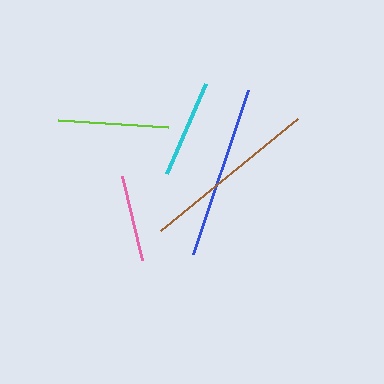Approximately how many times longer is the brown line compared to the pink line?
The brown line is approximately 2.0 times the length of the pink line.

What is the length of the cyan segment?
The cyan segment is approximately 98 pixels long.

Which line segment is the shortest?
The pink line is the shortest at approximately 87 pixels.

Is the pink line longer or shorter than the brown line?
The brown line is longer than the pink line.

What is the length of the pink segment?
The pink segment is approximately 87 pixels long.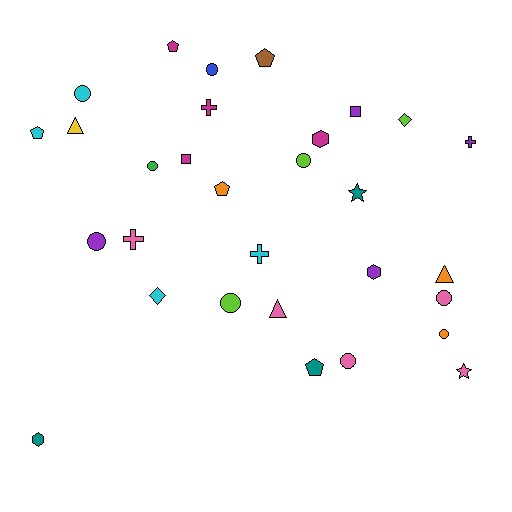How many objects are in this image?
There are 30 objects.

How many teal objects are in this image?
There are 3 teal objects.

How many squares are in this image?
There are 2 squares.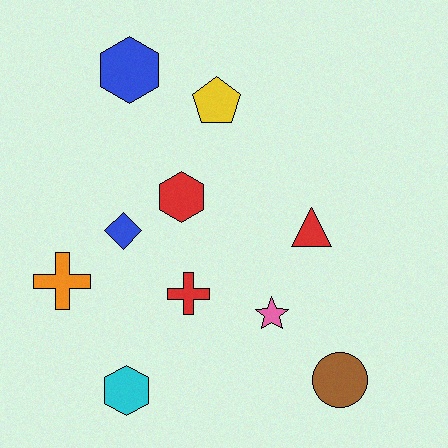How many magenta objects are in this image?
There are no magenta objects.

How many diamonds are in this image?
There is 1 diamond.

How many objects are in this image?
There are 10 objects.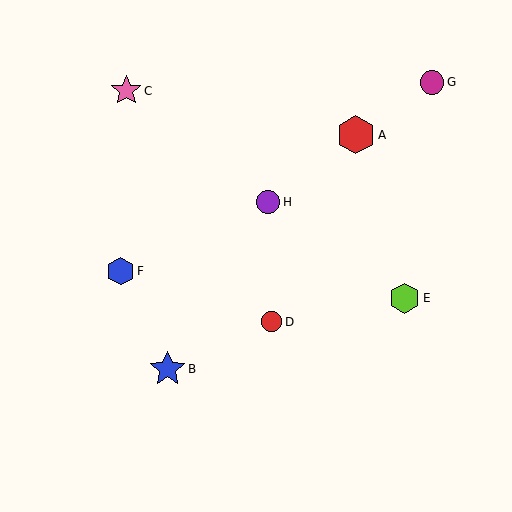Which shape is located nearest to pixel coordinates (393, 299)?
The lime hexagon (labeled E) at (405, 298) is nearest to that location.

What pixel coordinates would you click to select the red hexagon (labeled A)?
Click at (356, 135) to select the red hexagon A.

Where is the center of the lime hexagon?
The center of the lime hexagon is at (405, 298).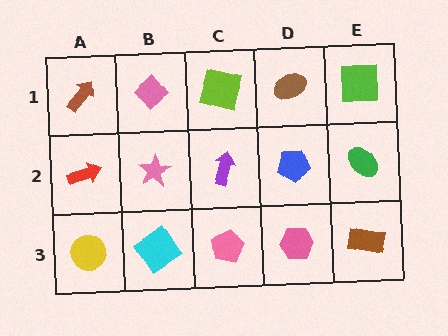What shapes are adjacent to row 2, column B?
A pink diamond (row 1, column B), a cyan diamond (row 3, column B), a red arrow (row 2, column A), a purple arrow (row 2, column C).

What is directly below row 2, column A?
A yellow circle.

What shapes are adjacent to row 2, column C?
A lime square (row 1, column C), a pink pentagon (row 3, column C), a pink star (row 2, column B), a blue pentagon (row 2, column D).